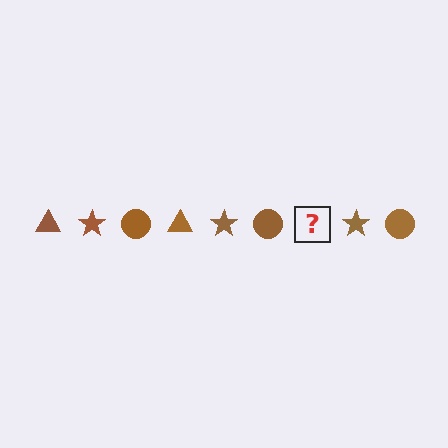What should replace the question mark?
The question mark should be replaced with a brown triangle.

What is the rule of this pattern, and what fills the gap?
The rule is that the pattern cycles through triangle, star, circle shapes in brown. The gap should be filled with a brown triangle.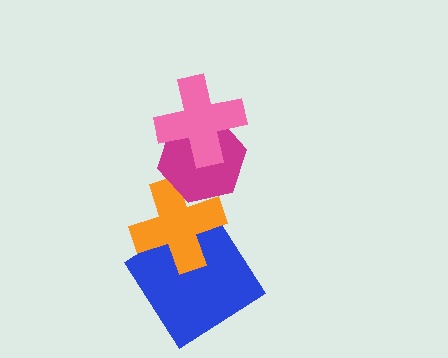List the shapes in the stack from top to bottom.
From top to bottom: the pink cross, the magenta hexagon, the orange cross, the blue diamond.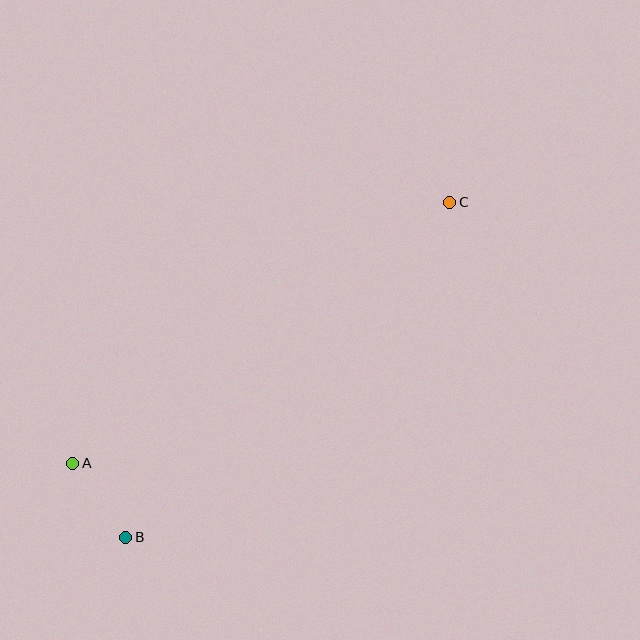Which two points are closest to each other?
Points A and B are closest to each other.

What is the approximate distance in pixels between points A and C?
The distance between A and C is approximately 458 pixels.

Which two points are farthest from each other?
Points B and C are farthest from each other.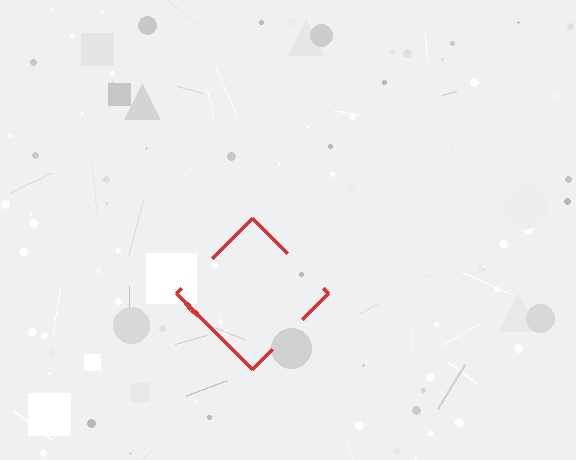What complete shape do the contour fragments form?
The contour fragments form a diamond.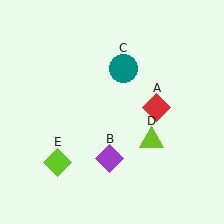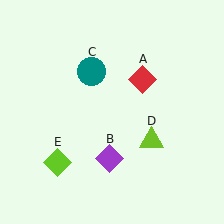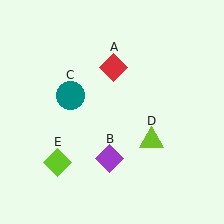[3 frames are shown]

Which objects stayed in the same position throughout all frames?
Purple diamond (object B) and lime triangle (object D) and lime diamond (object E) remained stationary.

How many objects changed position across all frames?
2 objects changed position: red diamond (object A), teal circle (object C).